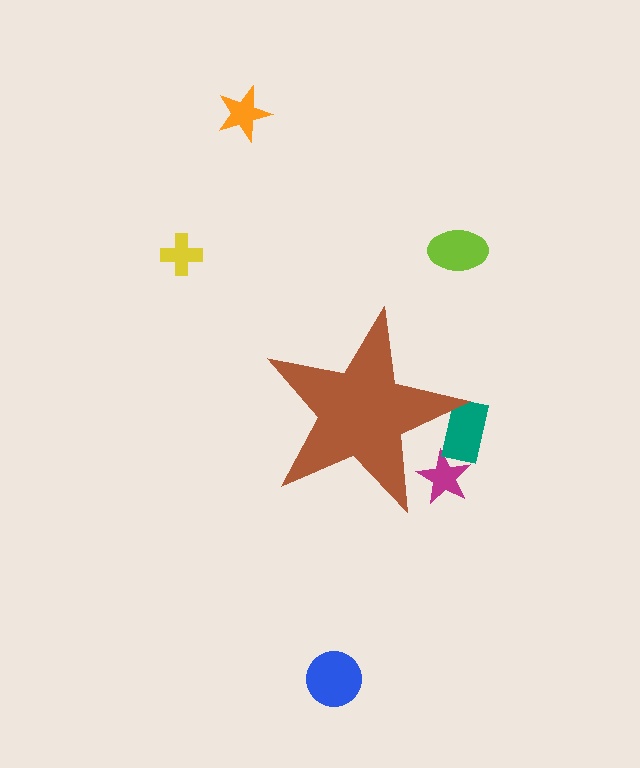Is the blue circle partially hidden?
No, the blue circle is fully visible.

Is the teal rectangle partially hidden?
Yes, the teal rectangle is partially hidden behind the brown star.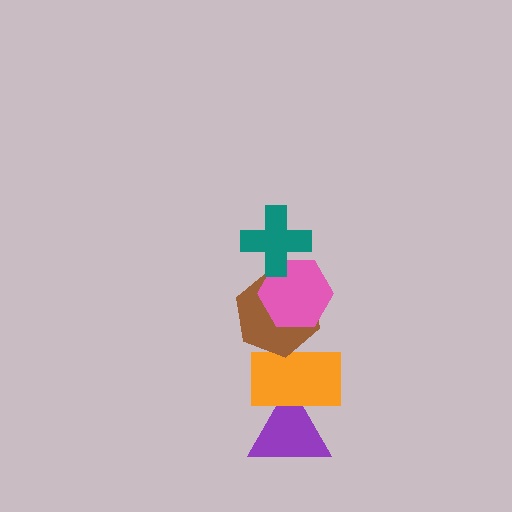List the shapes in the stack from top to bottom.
From top to bottom: the teal cross, the pink hexagon, the brown hexagon, the orange rectangle, the purple triangle.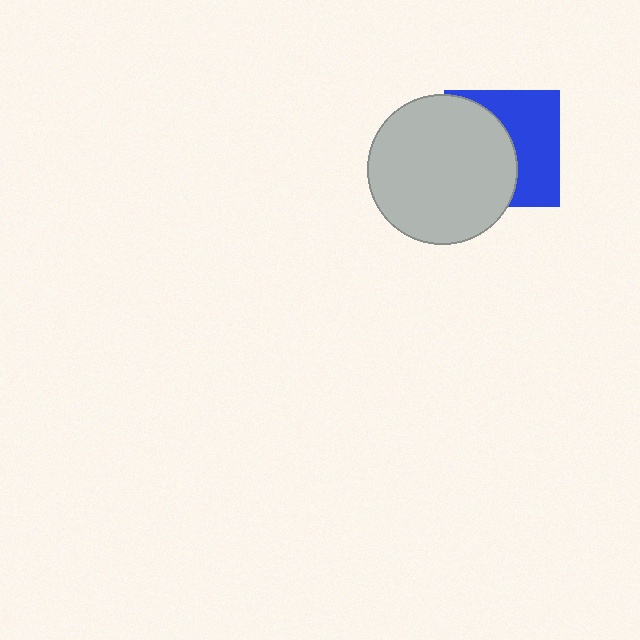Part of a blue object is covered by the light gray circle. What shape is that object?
It is a square.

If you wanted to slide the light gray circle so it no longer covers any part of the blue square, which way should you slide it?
Slide it left — that is the most direct way to separate the two shapes.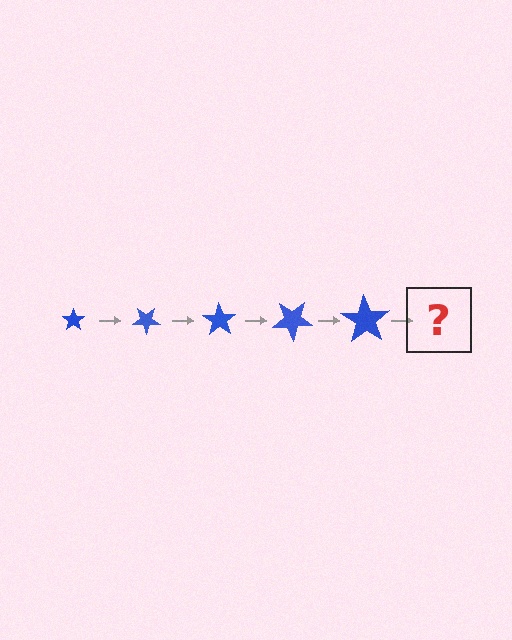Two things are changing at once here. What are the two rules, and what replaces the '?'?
The two rules are that the star grows larger each step and it rotates 35 degrees each step. The '?' should be a star, larger than the previous one and rotated 175 degrees from the start.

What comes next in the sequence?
The next element should be a star, larger than the previous one and rotated 175 degrees from the start.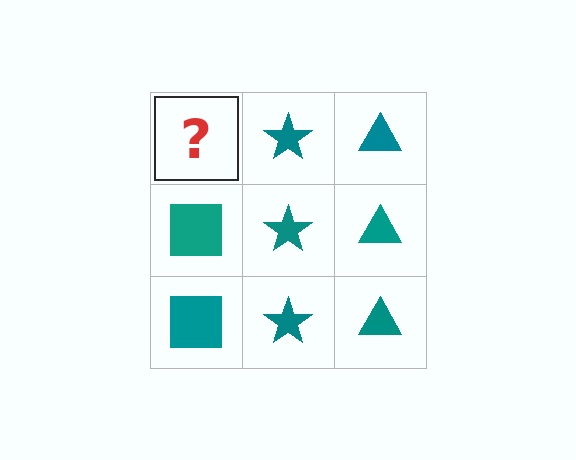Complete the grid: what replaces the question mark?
The question mark should be replaced with a teal square.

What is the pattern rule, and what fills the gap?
The rule is that each column has a consistent shape. The gap should be filled with a teal square.